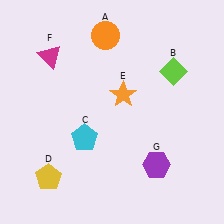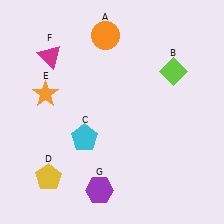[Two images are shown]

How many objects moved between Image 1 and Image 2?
2 objects moved between the two images.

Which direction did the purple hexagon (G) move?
The purple hexagon (G) moved left.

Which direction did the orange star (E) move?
The orange star (E) moved left.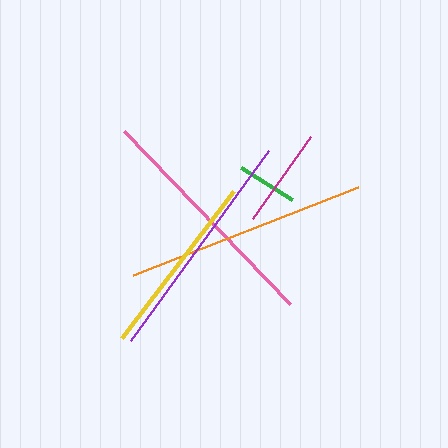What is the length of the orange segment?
The orange segment is approximately 242 pixels long.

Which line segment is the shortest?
The green line is the shortest at approximately 61 pixels.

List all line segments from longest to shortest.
From longest to shortest: orange, pink, purple, yellow, magenta, green.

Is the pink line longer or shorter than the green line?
The pink line is longer than the green line.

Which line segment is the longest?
The orange line is the longest at approximately 242 pixels.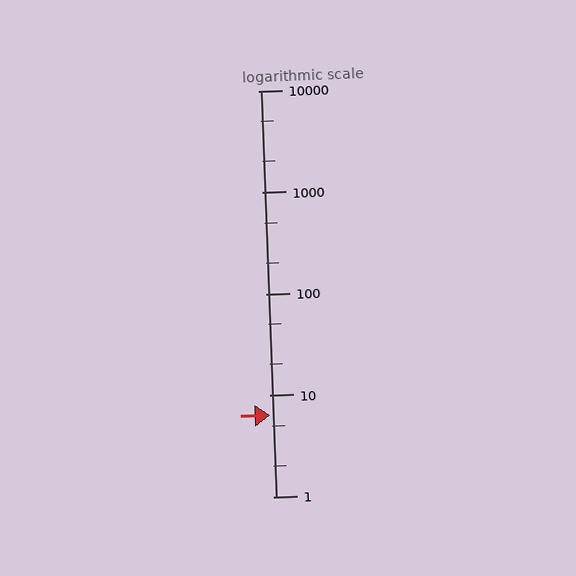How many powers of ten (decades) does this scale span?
The scale spans 4 decades, from 1 to 10000.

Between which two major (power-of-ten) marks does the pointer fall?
The pointer is between 1 and 10.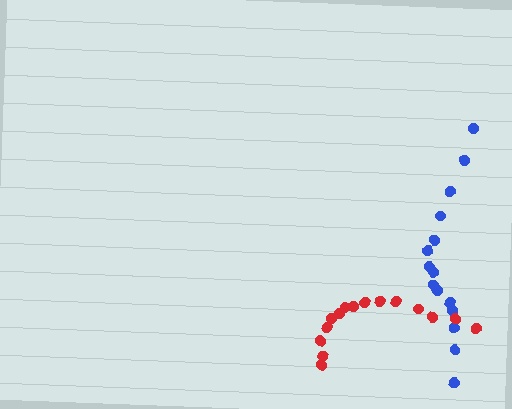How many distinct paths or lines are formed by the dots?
There are 2 distinct paths.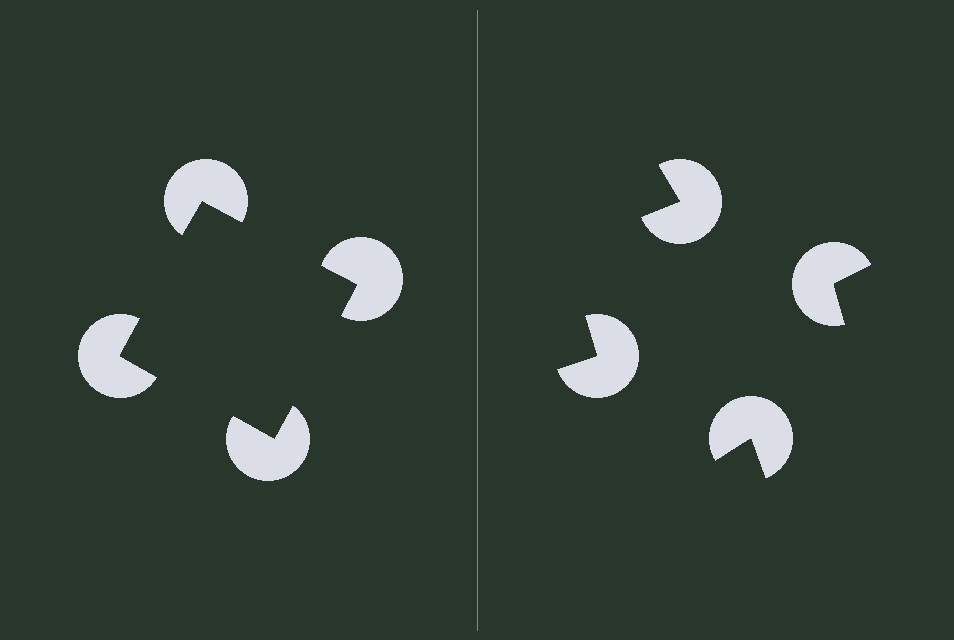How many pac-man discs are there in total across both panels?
8 — 4 on each side.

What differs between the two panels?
The pac-man discs are positioned identically on both sides; only the wedge orientations differ. On the left they align to a square; on the right they are misaligned.